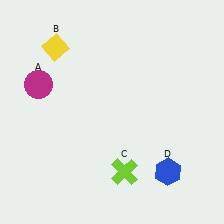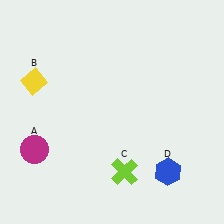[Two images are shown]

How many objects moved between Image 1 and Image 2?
2 objects moved between the two images.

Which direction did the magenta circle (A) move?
The magenta circle (A) moved down.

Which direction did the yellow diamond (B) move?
The yellow diamond (B) moved down.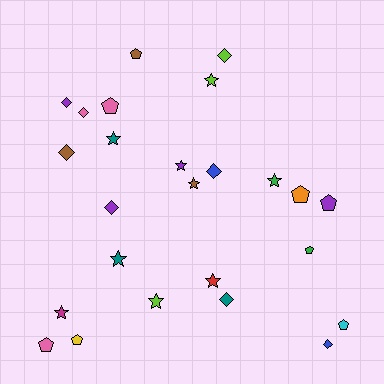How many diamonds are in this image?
There are 8 diamonds.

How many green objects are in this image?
There are 2 green objects.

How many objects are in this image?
There are 25 objects.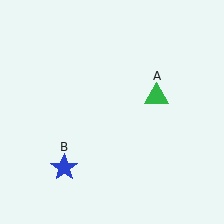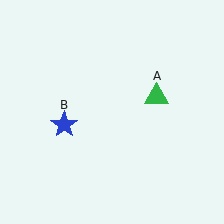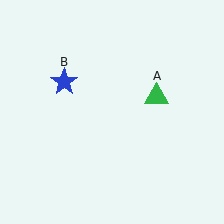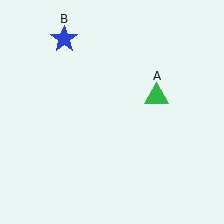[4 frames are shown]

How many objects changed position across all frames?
1 object changed position: blue star (object B).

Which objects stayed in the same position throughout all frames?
Green triangle (object A) remained stationary.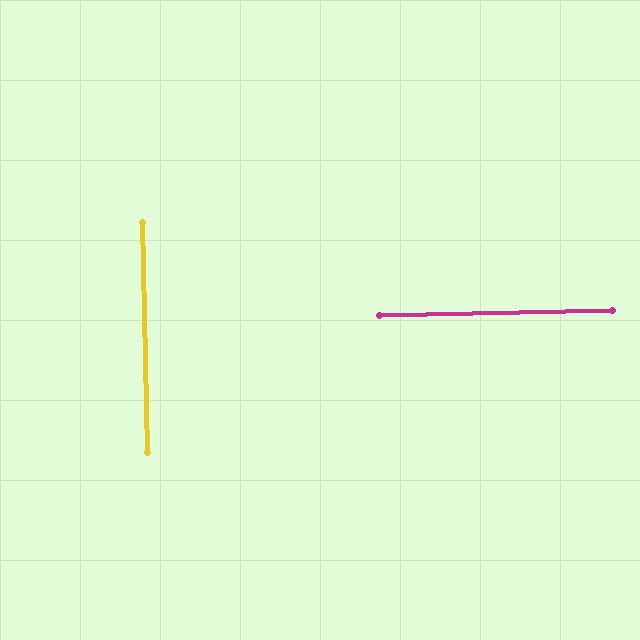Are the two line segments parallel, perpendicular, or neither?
Perpendicular — they meet at approximately 90°.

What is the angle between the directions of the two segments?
Approximately 90 degrees.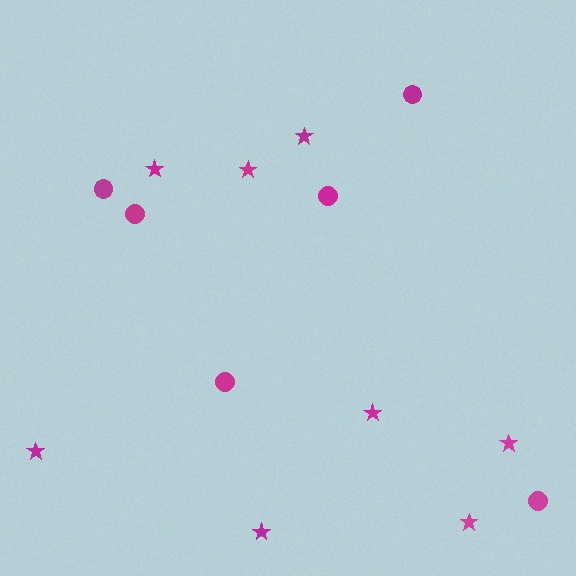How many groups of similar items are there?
There are 2 groups: one group of circles (6) and one group of stars (8).